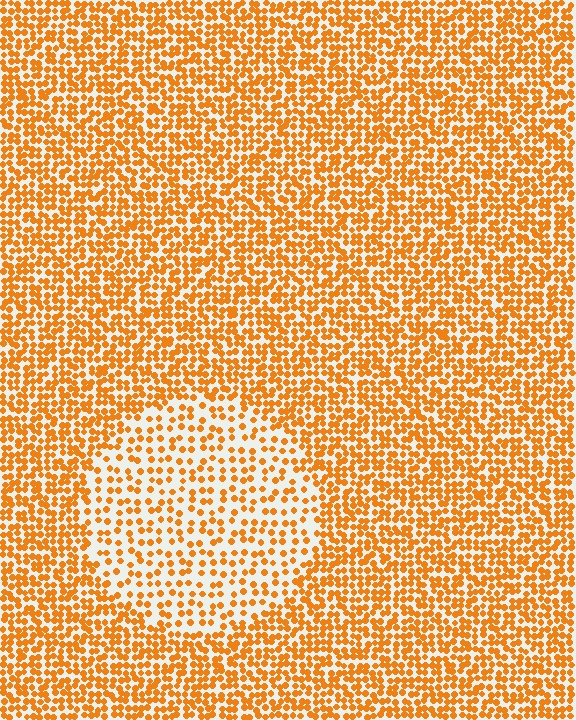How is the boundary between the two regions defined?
The boundary is defined by a change in element density (approximately 2.0x ratio). All elements are the same color, size, and shape.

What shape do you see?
I see a circle.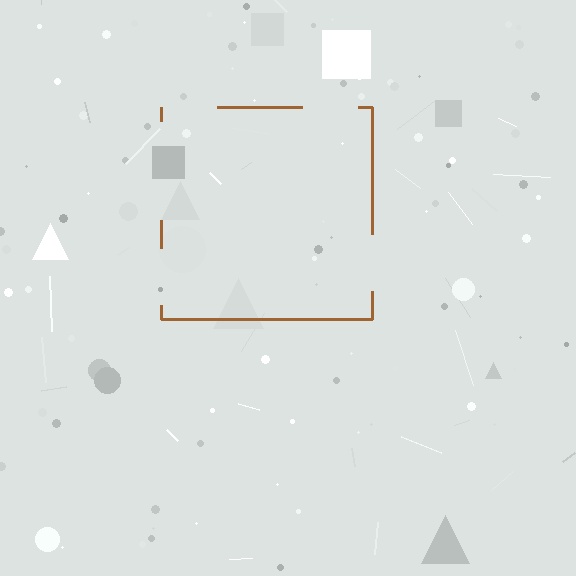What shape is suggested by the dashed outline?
The dashed outline suggests a square.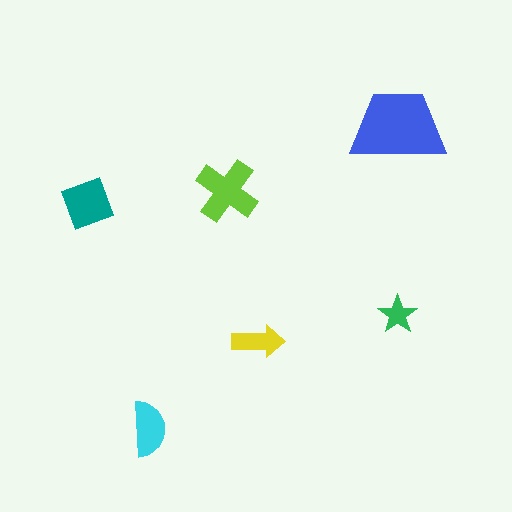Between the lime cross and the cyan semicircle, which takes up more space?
The lime cross.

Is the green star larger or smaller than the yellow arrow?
Smaller.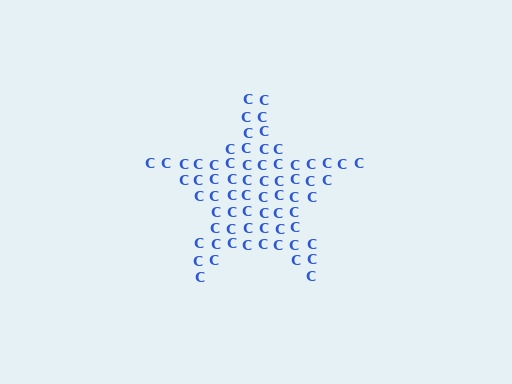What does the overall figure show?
The overall figure shows a star.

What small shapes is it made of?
It is made of small letter C's.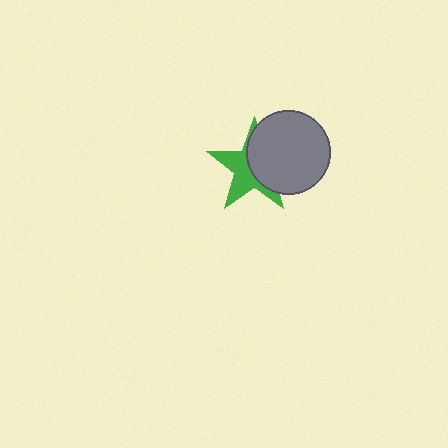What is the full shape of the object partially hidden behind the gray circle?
The partially hidden object is a green star.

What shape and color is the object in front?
The object in front is a gray circle.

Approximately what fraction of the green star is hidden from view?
Roughly 50% of the green star is hidden behind the gray circle.